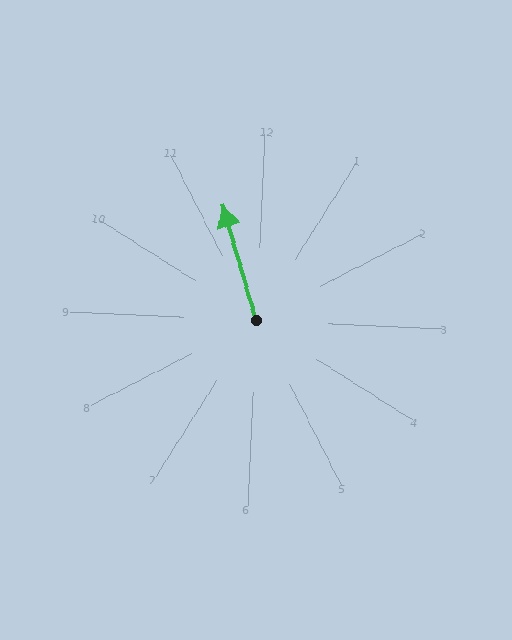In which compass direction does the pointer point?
North.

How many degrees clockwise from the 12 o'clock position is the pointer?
Approximately 341 degrees.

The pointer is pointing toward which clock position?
Roughly 11 o'clock.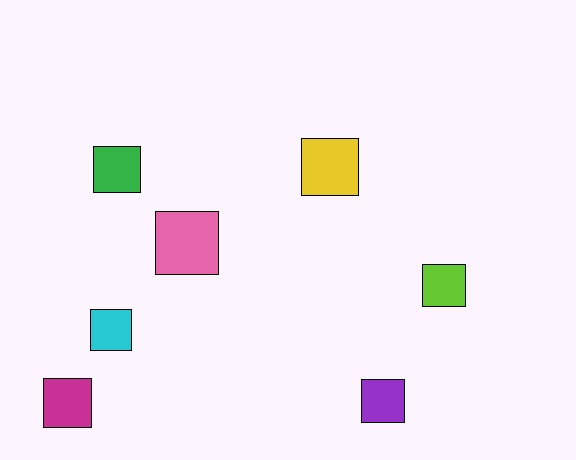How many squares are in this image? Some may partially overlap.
There are 7 squares.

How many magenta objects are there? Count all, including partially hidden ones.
There is 1 magenta object.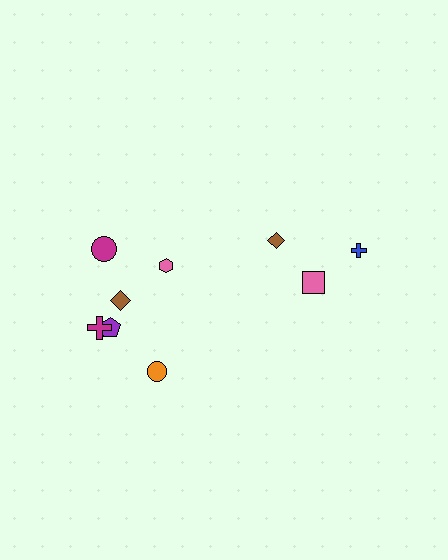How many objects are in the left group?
There are 6 objects.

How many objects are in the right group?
There are 3 objects.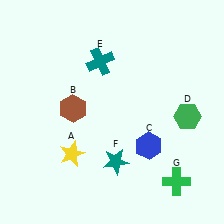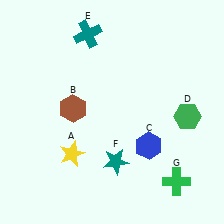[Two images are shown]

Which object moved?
The teal cross (E) moved up.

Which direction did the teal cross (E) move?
The teal cross (E) moved up.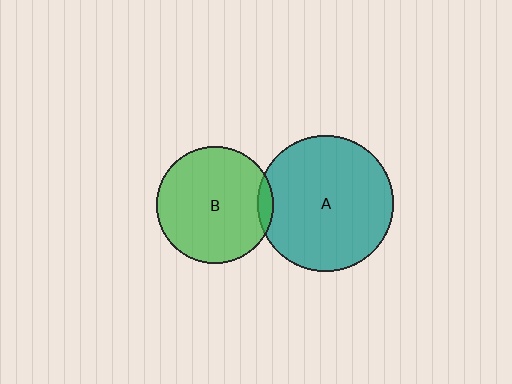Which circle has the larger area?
Circle A (teal).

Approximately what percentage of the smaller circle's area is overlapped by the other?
Approximately 5%.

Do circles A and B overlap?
Yes.